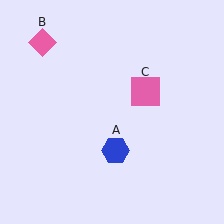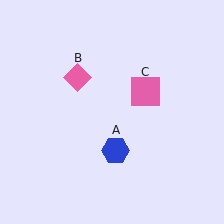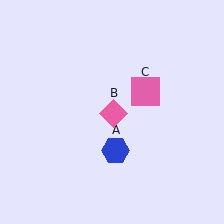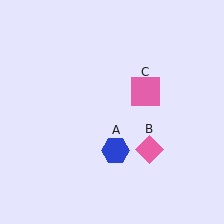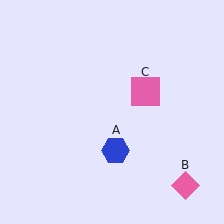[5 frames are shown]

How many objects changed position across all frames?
1 object changed position: pink diamond (object B).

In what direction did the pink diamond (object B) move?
The pink diamond (object B) moved down and to the right.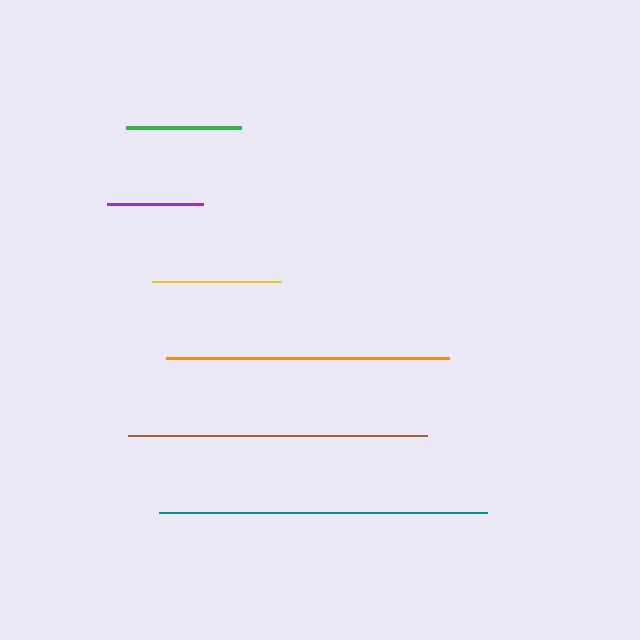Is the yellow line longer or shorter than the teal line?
The teal line is longer than the yellow line.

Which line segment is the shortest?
The purple line is the shortest at approximately 96 pixels.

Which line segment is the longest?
The teal line is the longest at approximately 329 pixels.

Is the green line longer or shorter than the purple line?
The green line is longer than the purple line.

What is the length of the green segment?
The green segment is approximately 115 pixels long.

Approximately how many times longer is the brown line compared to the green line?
The brown line is approximately 2.6 times the length of the green line.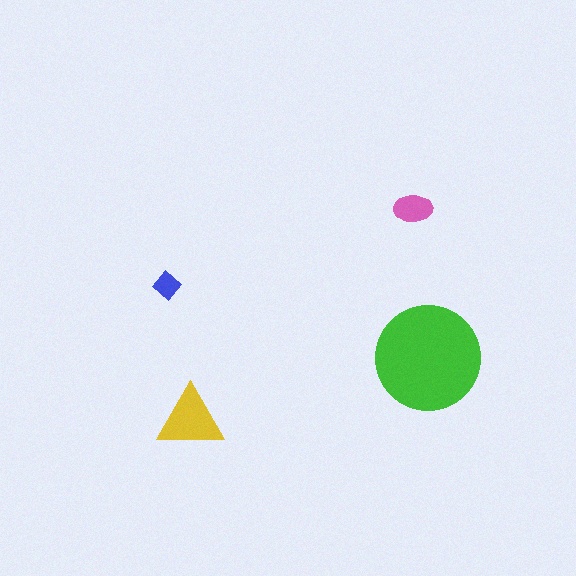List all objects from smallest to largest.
The blue diamond, the pink ellipse, the yellow triangle, the green circle.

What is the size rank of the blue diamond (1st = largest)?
4th.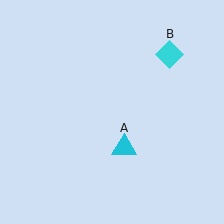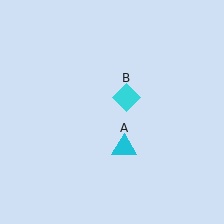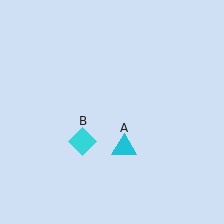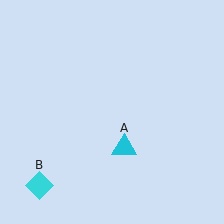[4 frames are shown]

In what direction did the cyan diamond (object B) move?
The cyan diamond (object B) moved down and to the left.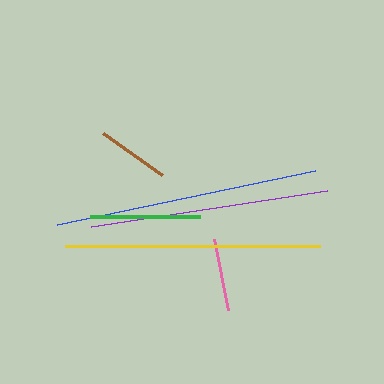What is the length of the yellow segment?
The yellow segment is approximately 255 pixels long.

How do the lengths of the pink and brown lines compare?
The pink and brown lines are approximately the same length.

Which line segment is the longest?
The blue line is the longest at approximately 263 pixels.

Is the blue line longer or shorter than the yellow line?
The blue line is longer than the yellow line.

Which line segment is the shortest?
The brown line is the shortest at approximately 72 pixels.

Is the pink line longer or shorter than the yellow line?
The yellow line is longer than the pink line.